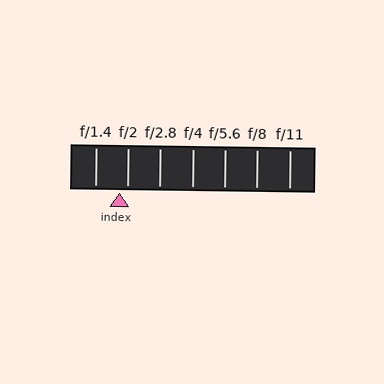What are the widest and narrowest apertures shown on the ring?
The widest aperture shown is f/1.4 and the narrowest is f/11.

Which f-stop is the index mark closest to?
The index mark is closest to f/2.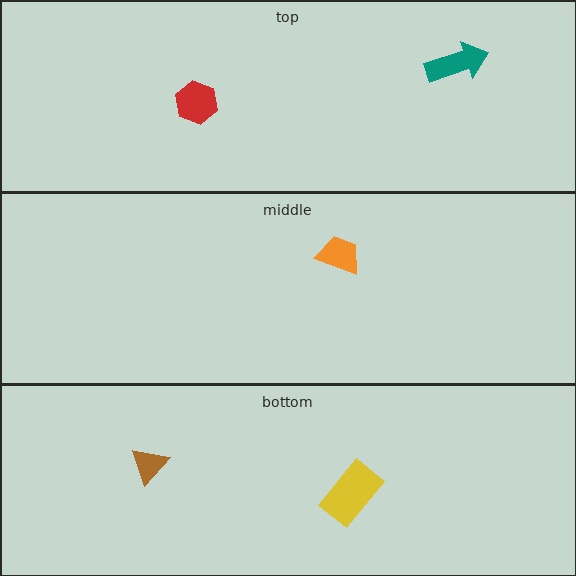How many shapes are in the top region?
2.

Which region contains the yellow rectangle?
The bottom region.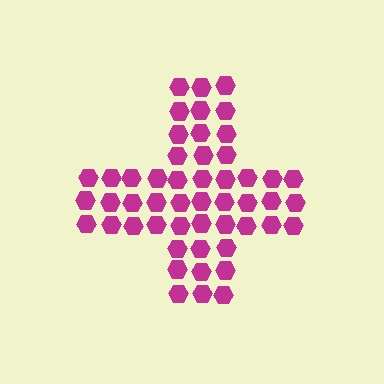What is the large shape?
The large shape is a cross.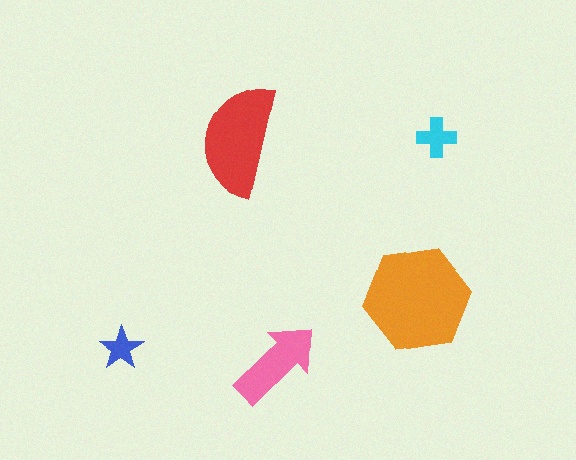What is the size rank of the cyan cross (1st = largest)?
4th.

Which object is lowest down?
The pink arrow is bottommost.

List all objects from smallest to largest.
The blue star, the cyan cross, the pink arrow, the red semicircle, the orange hexagon.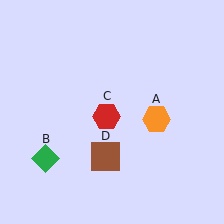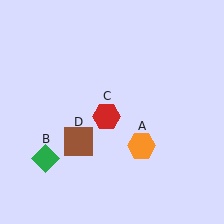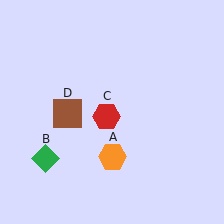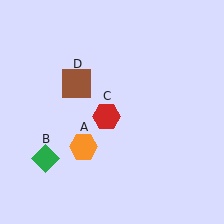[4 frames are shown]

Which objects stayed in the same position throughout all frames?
Green diamond (object B) and red hexagon (object C) remained stationary.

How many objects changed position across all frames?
2 objects changed position: orange hexagon (object A), brown square (object D).